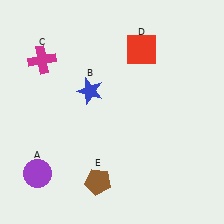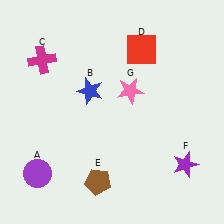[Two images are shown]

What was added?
A purple star (F), a pink star (G) were added in Image 2.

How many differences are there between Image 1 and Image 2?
There are 2 differences between the two images.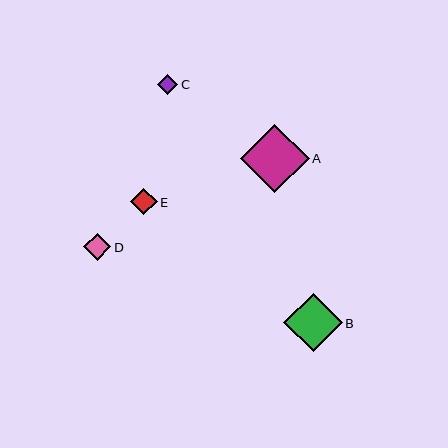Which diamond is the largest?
Diamond A is the largest with a size of approximately 69 pixels.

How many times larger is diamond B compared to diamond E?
Diamond B is approximately 2.2 times the size of diamond E.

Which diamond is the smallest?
Diamond C is the smallest with a size of approximately 21 pixels.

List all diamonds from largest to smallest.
From largest to smallest: A, B, D, E, C.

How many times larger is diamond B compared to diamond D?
Diamond B is approximately 2.2 times the size of diamond D.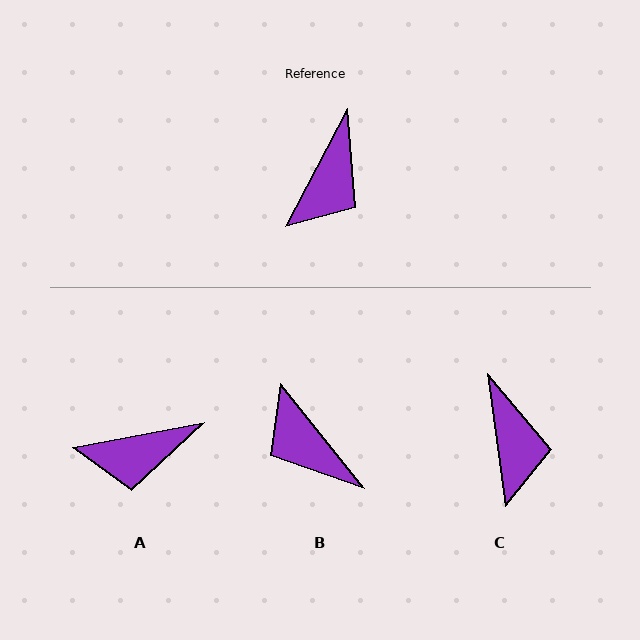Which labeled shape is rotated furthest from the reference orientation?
B, about 114 degrees away.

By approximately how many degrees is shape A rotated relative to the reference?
Approximately 51 degrees clockwise.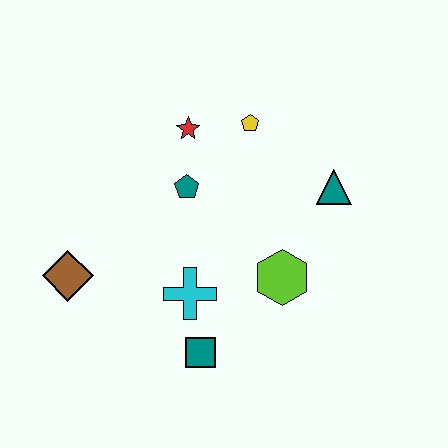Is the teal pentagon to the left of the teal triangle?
Yes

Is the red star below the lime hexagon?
No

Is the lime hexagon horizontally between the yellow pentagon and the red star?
No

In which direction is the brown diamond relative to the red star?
The brown diamond is below the red star.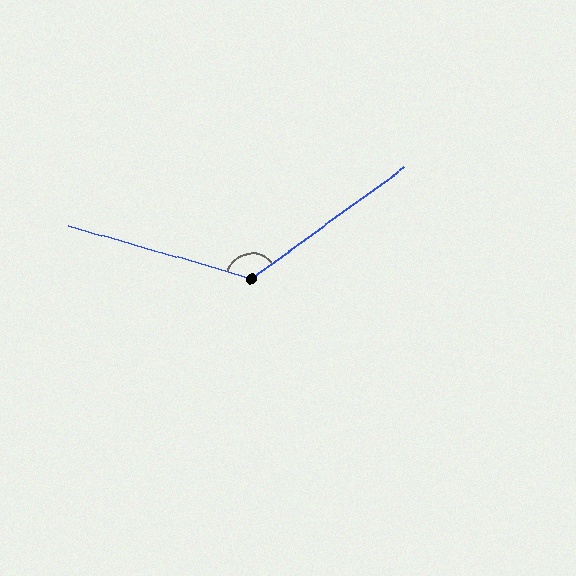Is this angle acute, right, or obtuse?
It is obtuse.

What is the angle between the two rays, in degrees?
Approximately 128 degrees.